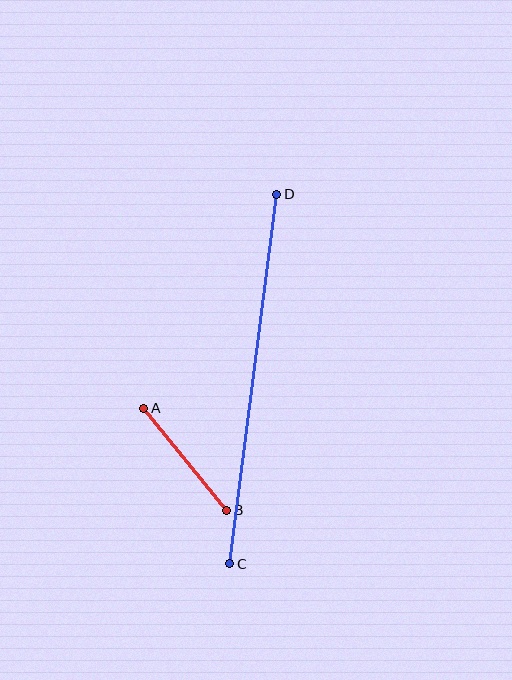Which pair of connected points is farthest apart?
Points C and D are farthest apart.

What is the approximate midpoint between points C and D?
The midpoint is at approximately (253, 379) pixels.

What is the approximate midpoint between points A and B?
The midpoint is at approximately (185, 459) pixels.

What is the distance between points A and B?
The distance is approximately 131 pixels.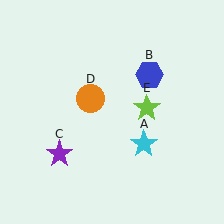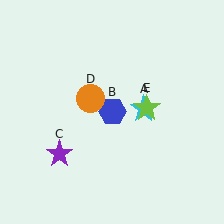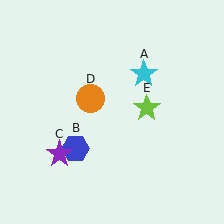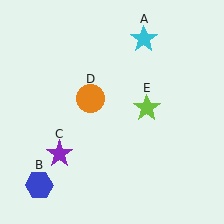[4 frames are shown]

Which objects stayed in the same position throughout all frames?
Purple star (object C) and orange circle (object D) and lime star (object E) remained stationary.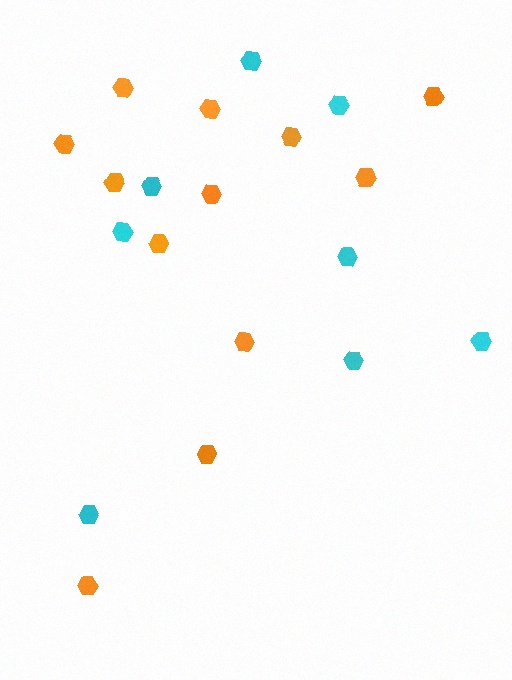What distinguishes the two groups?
There are 2 groups: one group of cyan hexagons (8) and one group of orange hexagons (12).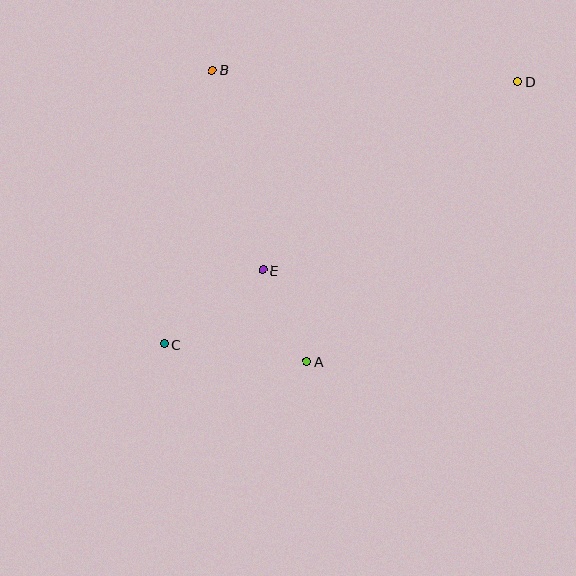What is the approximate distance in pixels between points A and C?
The distance between A and C is approximately 143 pixels.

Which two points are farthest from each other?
Points C and D are farthest from each other.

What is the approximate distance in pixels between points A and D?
The distance between A and D is approximately 351 pixels.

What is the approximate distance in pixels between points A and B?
The distance between A and B is approximately 307 pixels.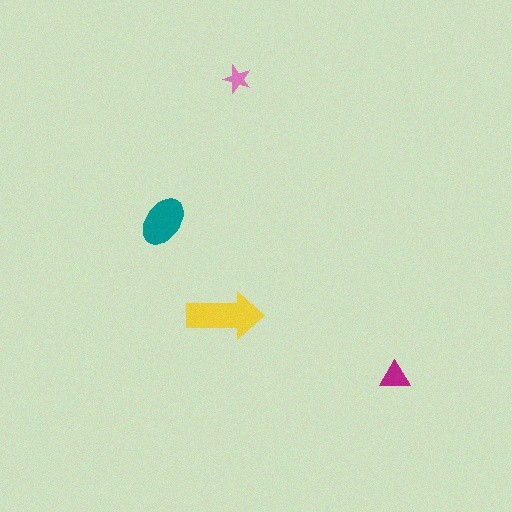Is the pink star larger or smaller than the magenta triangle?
Smaller.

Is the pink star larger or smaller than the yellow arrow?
Smaller.